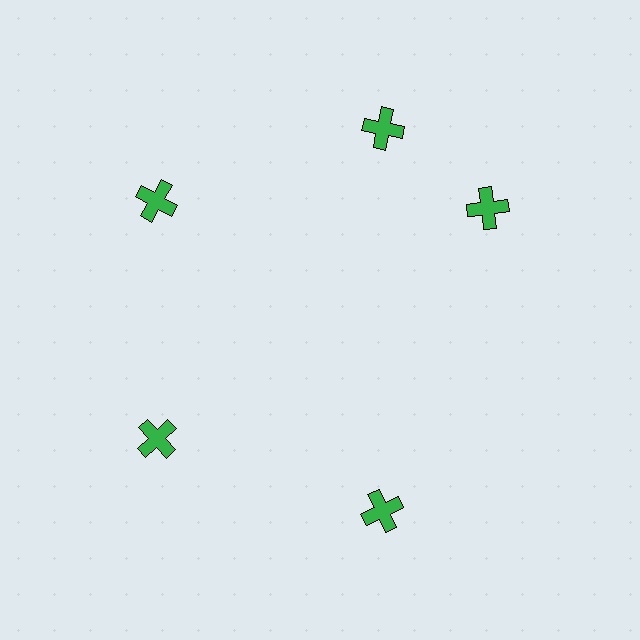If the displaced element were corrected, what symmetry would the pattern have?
It would have 5-fold rotational symmetry — the pattern would map onto itself every 72 degrees.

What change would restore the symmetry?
The symmetry would be restored by rotating it back into even spacing with its neighbors so that all 5 crosses sit at equal angles and equal distance from the center.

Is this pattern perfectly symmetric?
No. The 5 green crosses are arranged in a ring, but one element near the 3 o'clock position is rotated out of alignment along the ring, breaking the 5-fold rotational symmetry.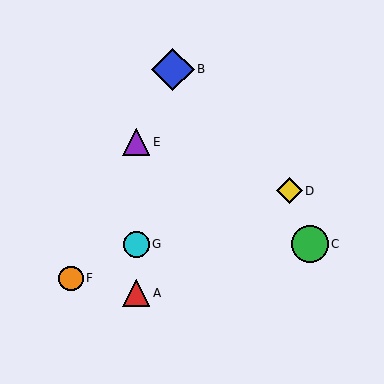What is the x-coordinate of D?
Object D is at x≈289.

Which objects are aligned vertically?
Objects A, E, G are aligned vertically.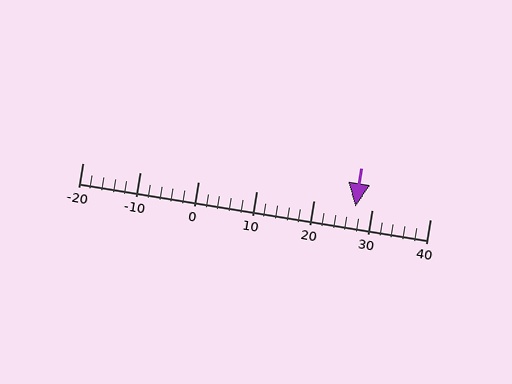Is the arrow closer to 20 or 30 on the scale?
The arrow is closer to 30.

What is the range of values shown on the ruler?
The ruler shows values from -20 to 40.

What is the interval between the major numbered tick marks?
The major tick marks are spaced 10 units apart.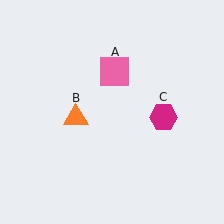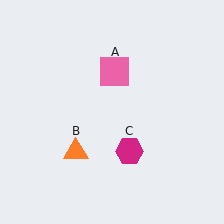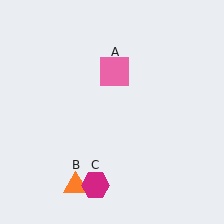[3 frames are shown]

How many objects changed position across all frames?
2 objects changed position: orange triangle (object B), magenta hexagon (object C).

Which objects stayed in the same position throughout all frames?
Pink square (object A) remained stationary.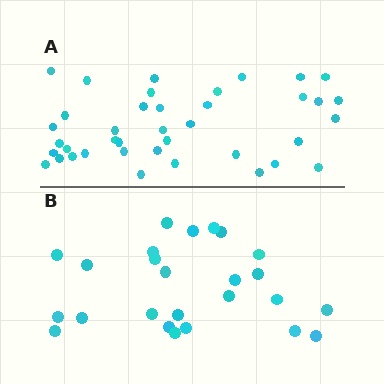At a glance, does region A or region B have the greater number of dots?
Region A (the top region) has more dots.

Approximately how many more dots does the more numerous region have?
Region A has approximately 15 more dots than region B.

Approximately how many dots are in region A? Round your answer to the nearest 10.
About 40 dots. (The exact count is 39, which rounds to 40.)